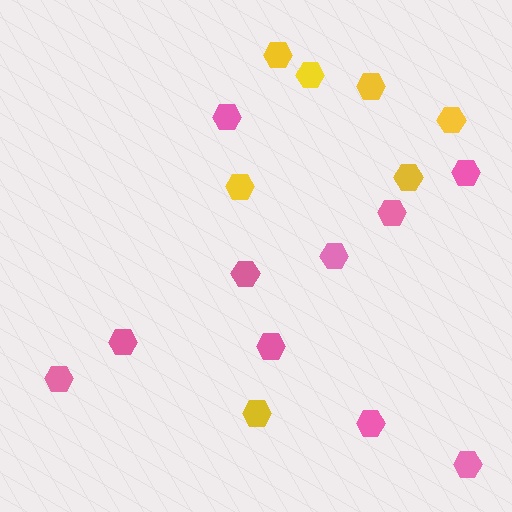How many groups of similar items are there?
There are 2 groups: one group of pink hexagons (10) and one group of yellow hexagons (7).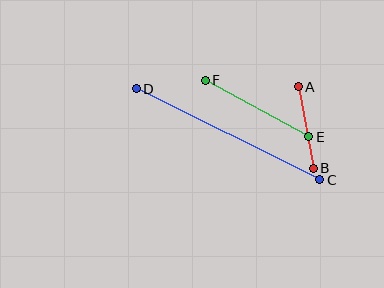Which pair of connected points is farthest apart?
Points C and D are farthest apart.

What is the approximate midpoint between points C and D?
The midpoint is at approximately (228, 134) pixels.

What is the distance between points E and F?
The distance is approximately 118 pixels.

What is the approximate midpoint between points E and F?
The midpoint is at approximately (257, 109) pixels.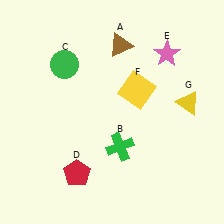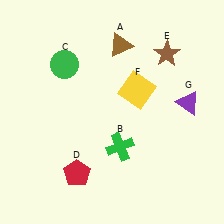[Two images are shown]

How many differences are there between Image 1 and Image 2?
There are 2 differences between the two images.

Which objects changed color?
E changed from pink to brown. G changed from yellow to purple.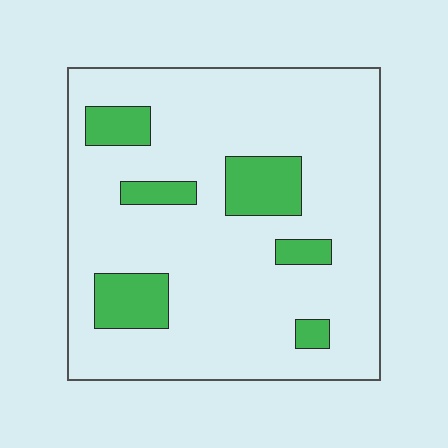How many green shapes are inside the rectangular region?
6.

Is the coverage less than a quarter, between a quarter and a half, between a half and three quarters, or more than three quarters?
Less than a quarter.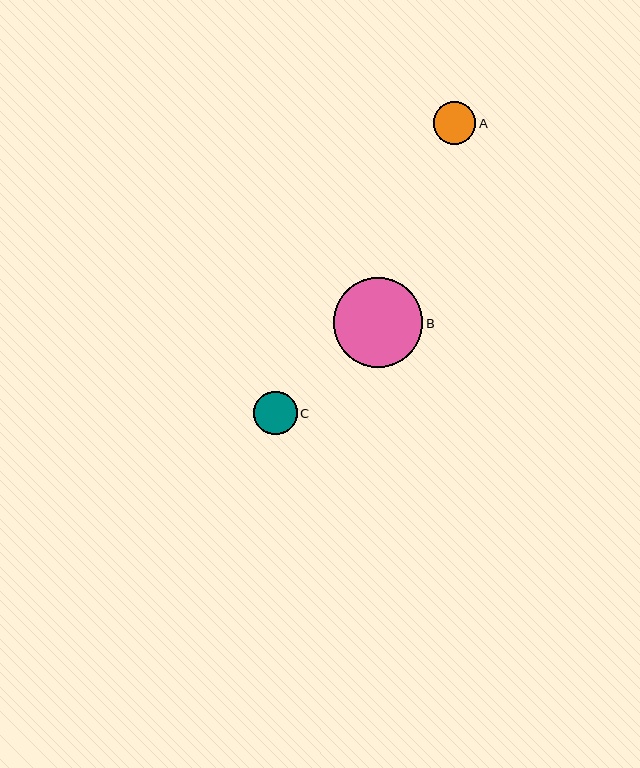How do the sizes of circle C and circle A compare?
Circle C and circle A are approximately the same size.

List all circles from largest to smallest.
From largest to smallest: B, C, A.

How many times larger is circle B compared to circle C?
Circle B is approximately 2.1 times the size of circle C.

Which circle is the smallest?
Circle A is the smallest with a size of approximately 42 pixels.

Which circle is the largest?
Circle B is the largest with a size of approximately 90 pixels.